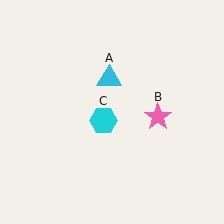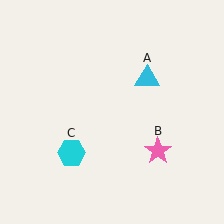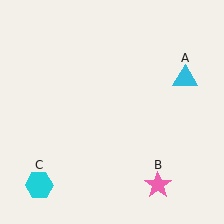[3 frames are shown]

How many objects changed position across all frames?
3 objects changed position: cyan triangle (object A), pink star (object B), cyan hexagon (object C).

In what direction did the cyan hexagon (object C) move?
The cyan hexagon (object C) moved down and to the left.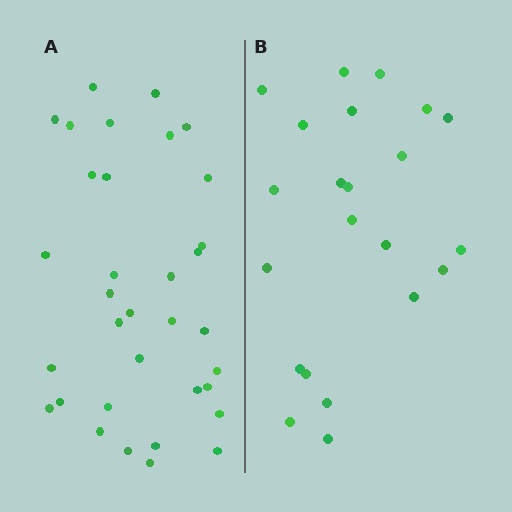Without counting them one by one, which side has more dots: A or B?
Region A (the left region) has more dots.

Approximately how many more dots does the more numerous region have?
Region A has roughly 12 or so more dots than region B.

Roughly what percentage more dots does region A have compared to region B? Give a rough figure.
About 55% more.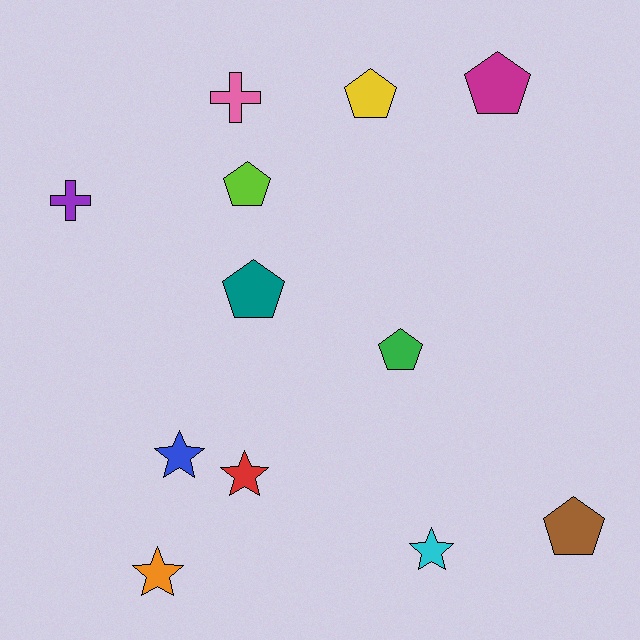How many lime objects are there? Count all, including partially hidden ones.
There is 1 lime object.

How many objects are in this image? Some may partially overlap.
There are 12 objects.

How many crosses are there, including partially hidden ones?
There are 2 crosses.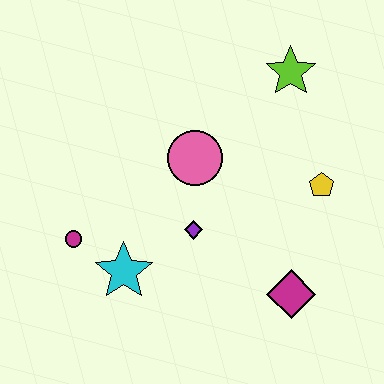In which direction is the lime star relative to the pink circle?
The lime star is to the right of the pink circle.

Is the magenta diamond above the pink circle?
No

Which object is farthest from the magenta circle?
The lime star is farthest from the magenta circle.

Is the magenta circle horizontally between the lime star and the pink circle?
No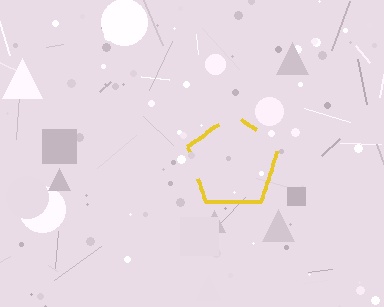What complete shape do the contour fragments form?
The contour fragments form a pentagon.